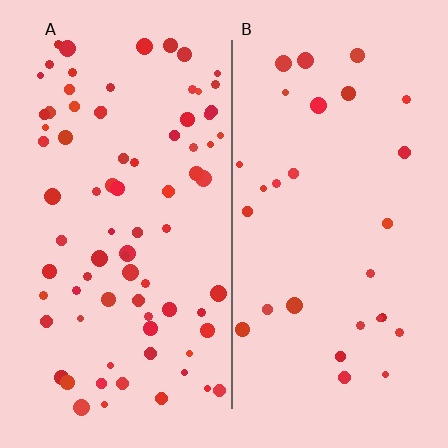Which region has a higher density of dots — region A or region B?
A (the left).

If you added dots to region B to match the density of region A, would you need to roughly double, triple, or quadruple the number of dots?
Approximately triple.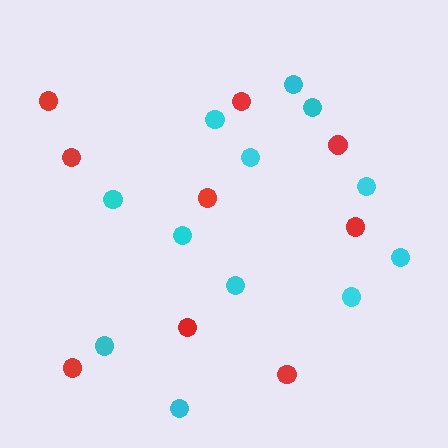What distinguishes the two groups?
There are 2 groups: one group of cyan circles (12) and one group of red circles (9).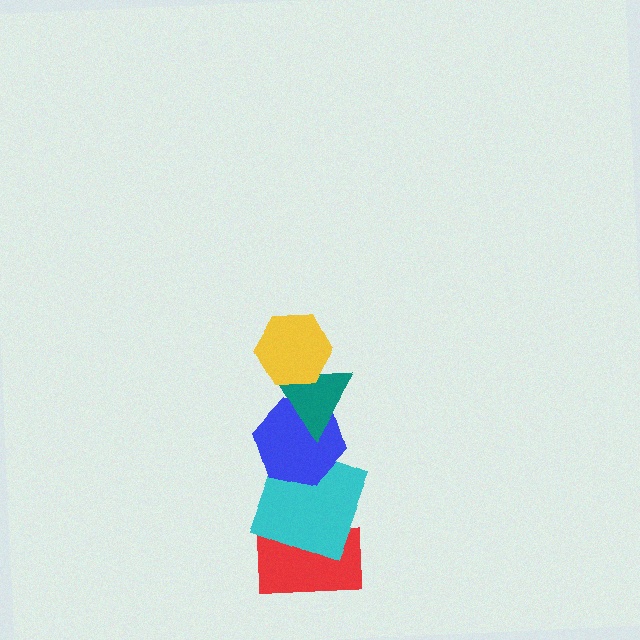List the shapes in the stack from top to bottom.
From top to bottom: the yellow hexagon, the teal triangle, the blue hexagon, the cyan square, the red rectangle.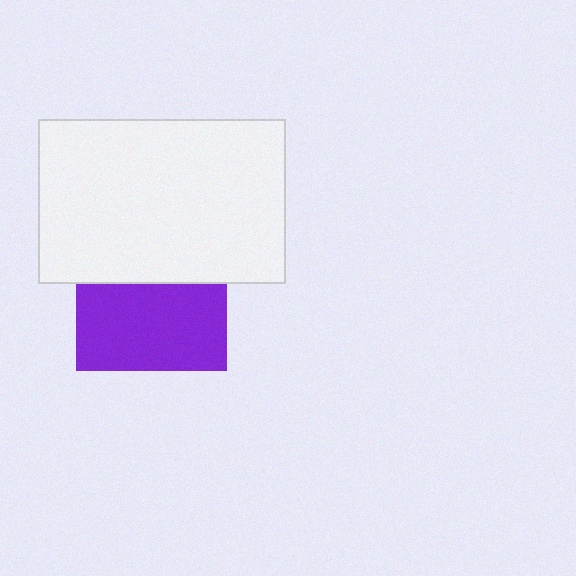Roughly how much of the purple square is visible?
About half of it is visible (roughly 58%).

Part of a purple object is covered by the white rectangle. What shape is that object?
It is a square.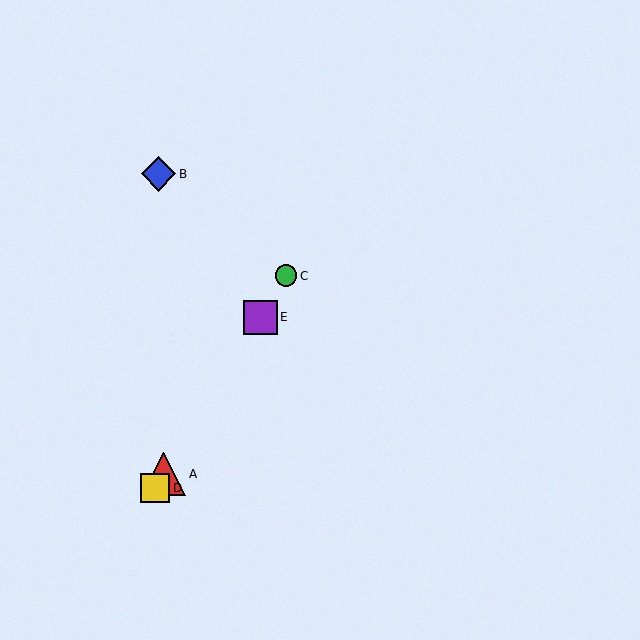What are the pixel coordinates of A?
Object A is at (164, 474).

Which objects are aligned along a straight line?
Objects A, C, D, E are aligned along a straight line.